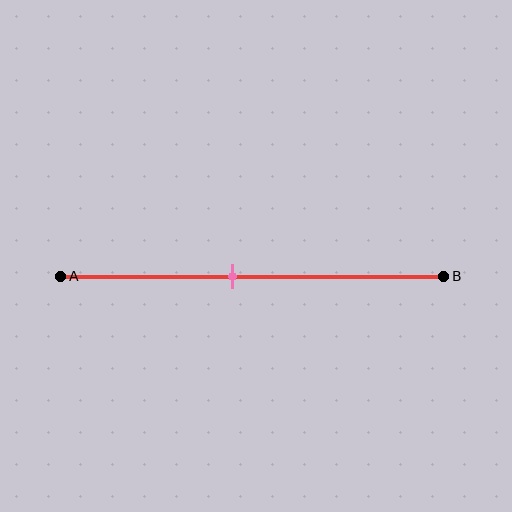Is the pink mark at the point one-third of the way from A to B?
No, the mark is at about 45% from A, not at the 33% one-third point.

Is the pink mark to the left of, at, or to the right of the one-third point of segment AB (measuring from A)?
The pink mark is to the right of the one-third point of segment AB.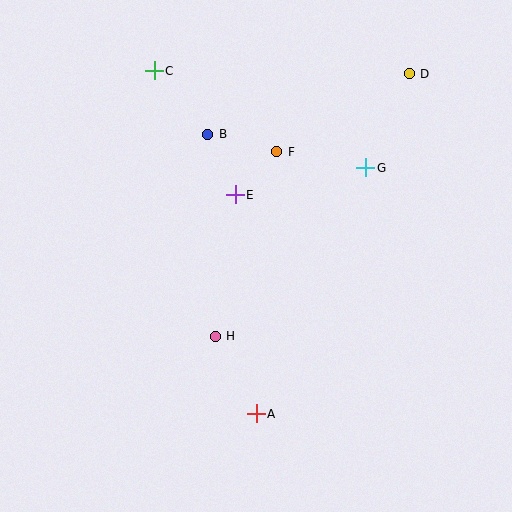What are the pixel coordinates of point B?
Point B is at (208, 134).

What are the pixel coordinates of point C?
Point C is at (154, 71).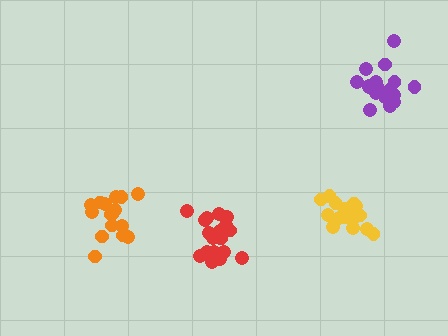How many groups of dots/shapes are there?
There are 4 groups.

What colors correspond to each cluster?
The clusters are colored: purple, red, yellow, orange.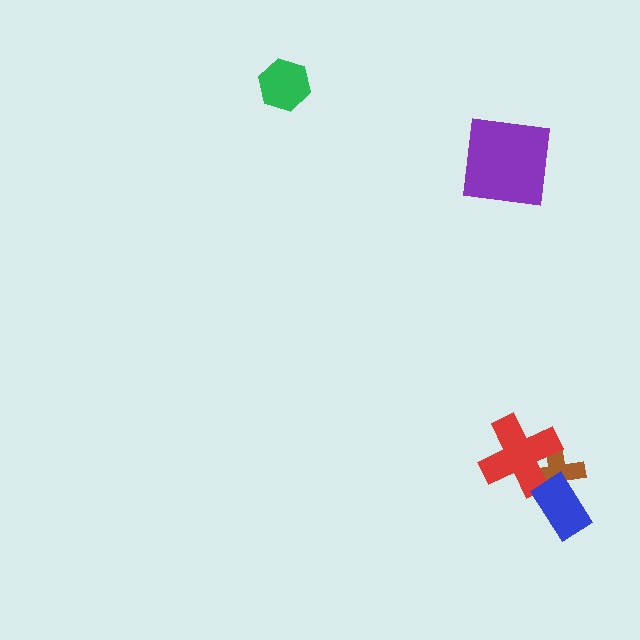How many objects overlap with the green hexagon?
0 objects overlap with the green hexagon.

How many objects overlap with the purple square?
0 objects overlap with the purple square.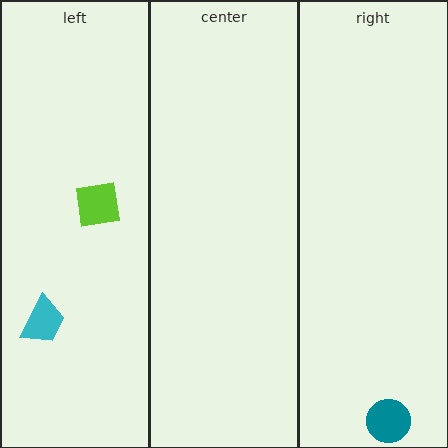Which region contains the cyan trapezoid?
The left region.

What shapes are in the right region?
The teal circle.